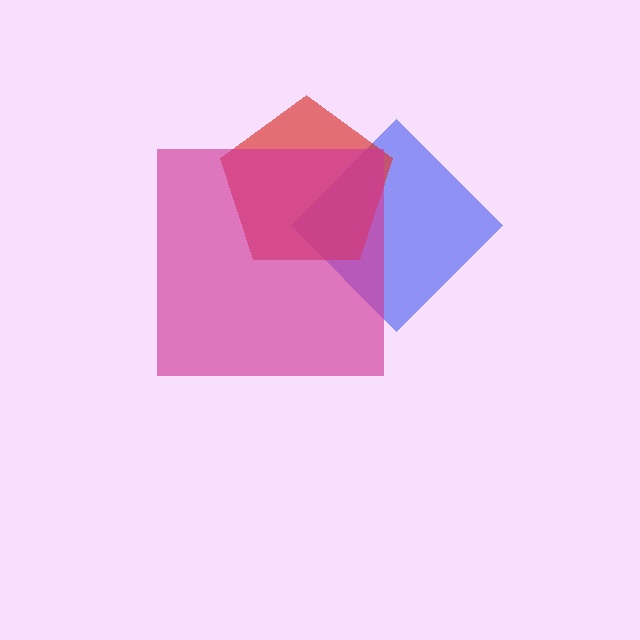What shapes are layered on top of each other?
The layered shapes are: a blue diamond, a red pentagon, a magenta square.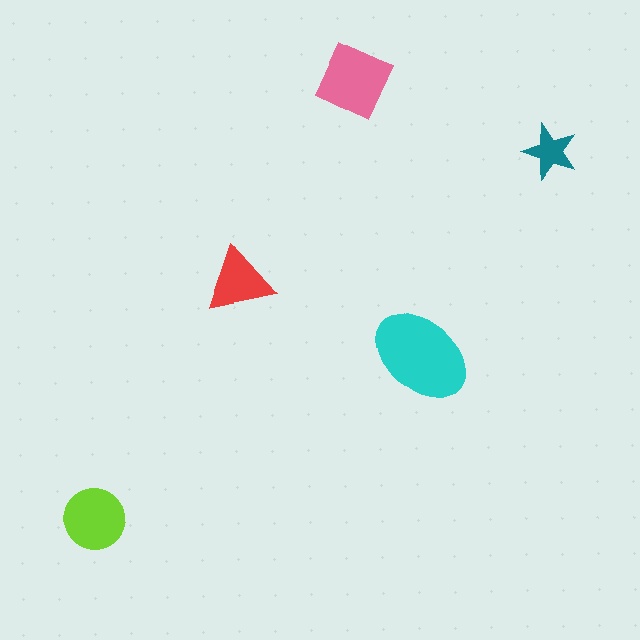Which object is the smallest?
The teal star.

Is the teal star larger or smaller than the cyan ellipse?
Smaller.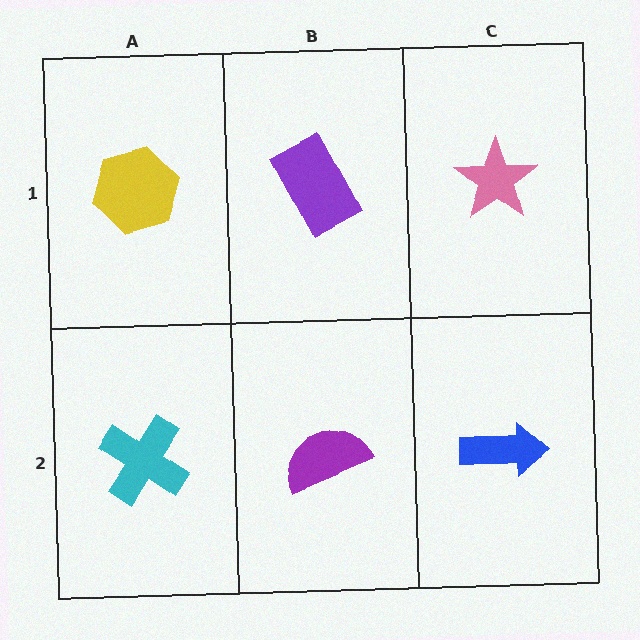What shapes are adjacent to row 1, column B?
A purple semicircle (row 2, column B), a yellow hexagon (row 1, column A), a pink star (row 1, column C).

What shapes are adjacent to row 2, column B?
A purple rectangle (row 1, column B), a cyan cross (row 2, column A), a blue arrow (row 2, column C).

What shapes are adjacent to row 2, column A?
A yellow hexagon (row 1, column A), a purple semicircle (row 2, column B).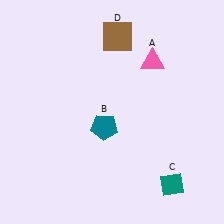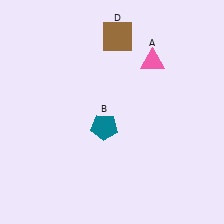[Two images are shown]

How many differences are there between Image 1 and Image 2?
There is 1 difference between the two images.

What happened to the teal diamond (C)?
The teal diamond (C) was removed in Image 2. It was in the bottom-right area of Image 1.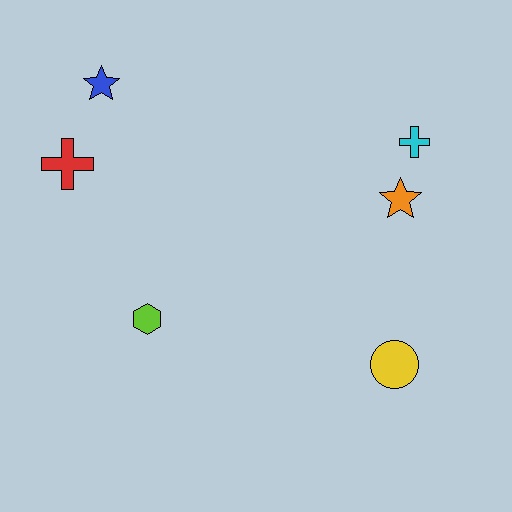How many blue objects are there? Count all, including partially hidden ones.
There is 1 blue object.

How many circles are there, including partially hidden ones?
There is 1 circle.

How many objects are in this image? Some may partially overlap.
There are 6 objects.